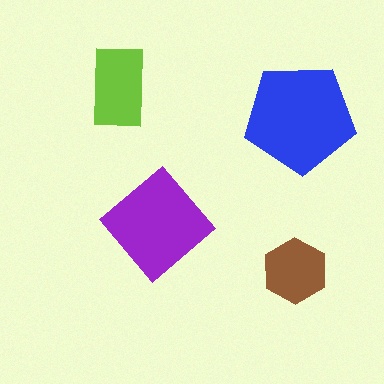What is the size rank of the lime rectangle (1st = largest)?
3rd.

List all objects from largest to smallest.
The blue pentagon, the purple diamond, the lime rectangle, the brown hexagon.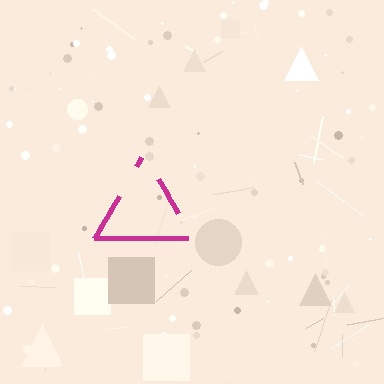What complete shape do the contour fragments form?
The contour fragments form a triangle.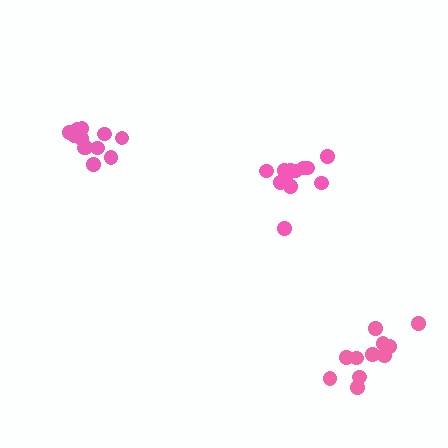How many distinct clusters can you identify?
There are 3 distinct clusters.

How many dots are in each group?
Group 1: 12 dots, Group 2: 11 dots, Group 3: 12 dots (35 total).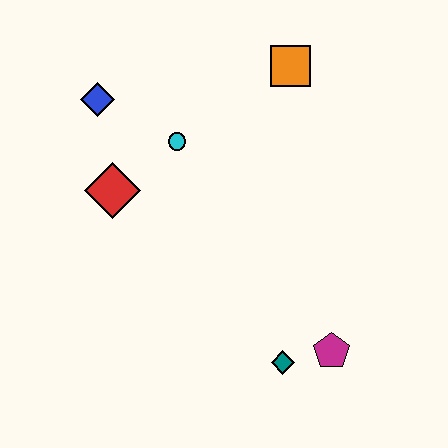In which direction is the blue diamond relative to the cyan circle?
The blue diamond is to the left of the cyan circle.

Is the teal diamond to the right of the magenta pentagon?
No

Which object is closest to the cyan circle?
The red diamond is closest to the cyan circle.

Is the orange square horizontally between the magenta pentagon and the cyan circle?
Yes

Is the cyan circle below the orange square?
Yes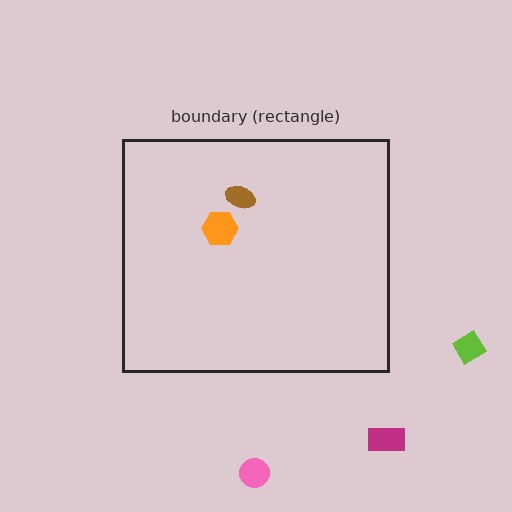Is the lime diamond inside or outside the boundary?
Outside.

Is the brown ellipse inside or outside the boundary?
Inside.